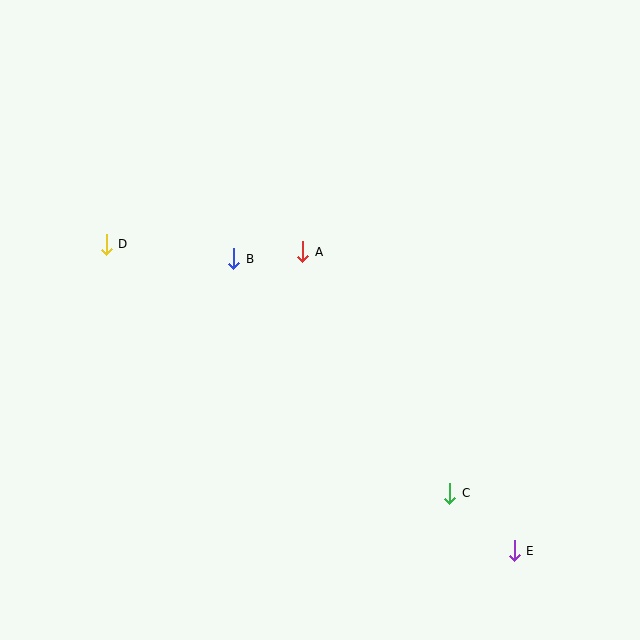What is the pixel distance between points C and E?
The distance between C and E is 86 pixels.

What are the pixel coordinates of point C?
Point C is at (450, 494).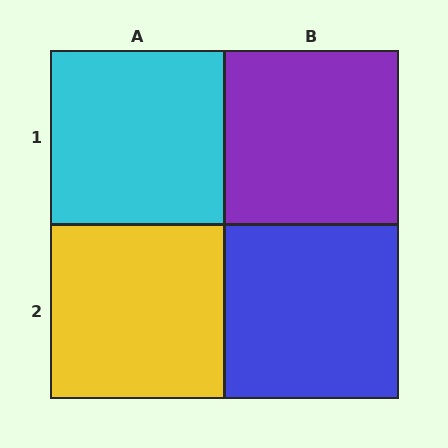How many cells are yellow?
1 cell is yellow.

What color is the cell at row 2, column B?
Blue.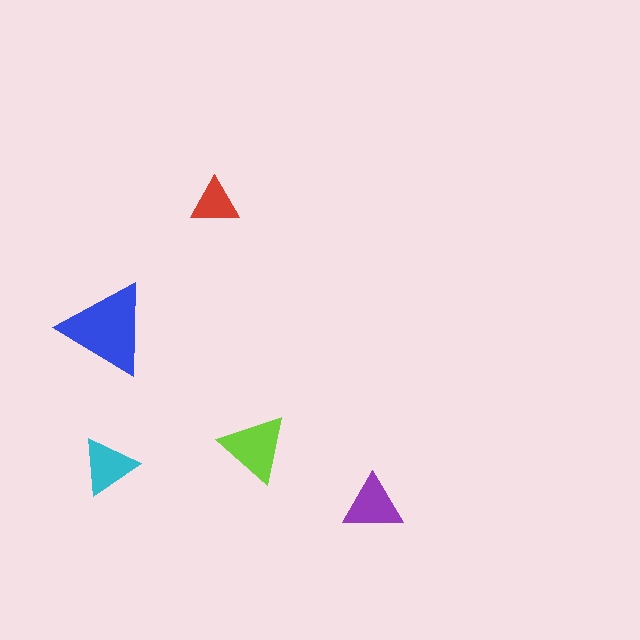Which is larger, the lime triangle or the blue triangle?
The blue one.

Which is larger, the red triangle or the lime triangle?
The lime one.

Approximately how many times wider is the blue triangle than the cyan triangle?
About 1.5 times wider.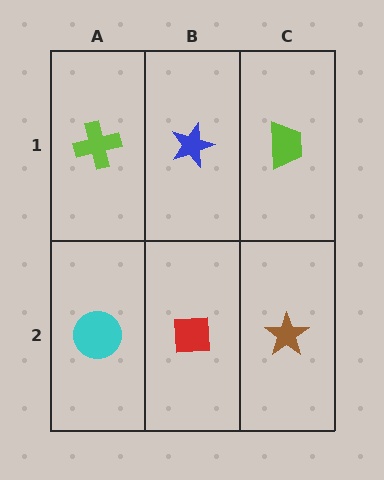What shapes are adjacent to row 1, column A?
A cyan circle (row 2, column A), a blue star (row 1, column B).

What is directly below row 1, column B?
A red square.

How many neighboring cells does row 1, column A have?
2.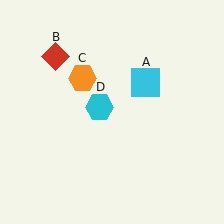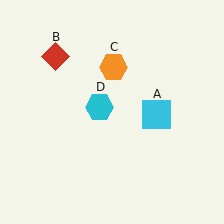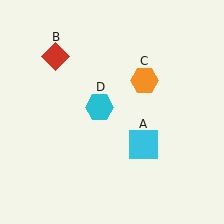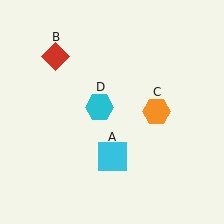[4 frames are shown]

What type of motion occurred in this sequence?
The cyan square (object A), orange hexagon (object C) rotated clockwise around the center of the scene.